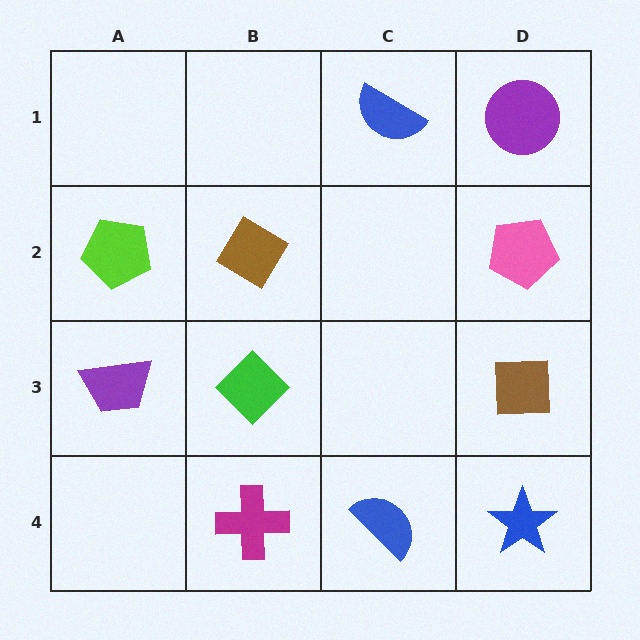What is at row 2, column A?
A lime pentagon.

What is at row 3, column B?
A green diamond.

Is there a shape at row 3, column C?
No, that cell is empty.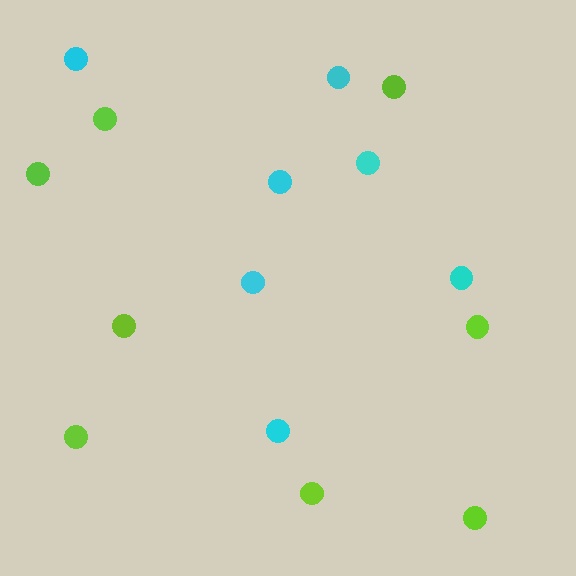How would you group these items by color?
There are 2 groups: one group of lime circles (8) and one group of cyan circles (7).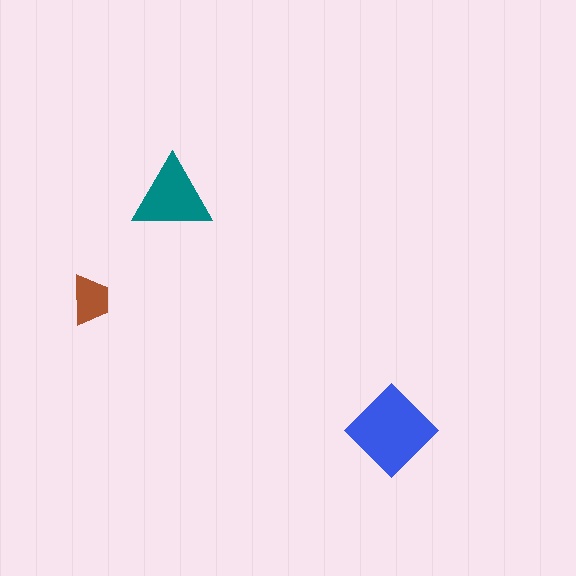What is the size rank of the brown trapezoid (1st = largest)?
3rd.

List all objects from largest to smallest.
The blue diamond, the teal triangle, the brown trapezoid.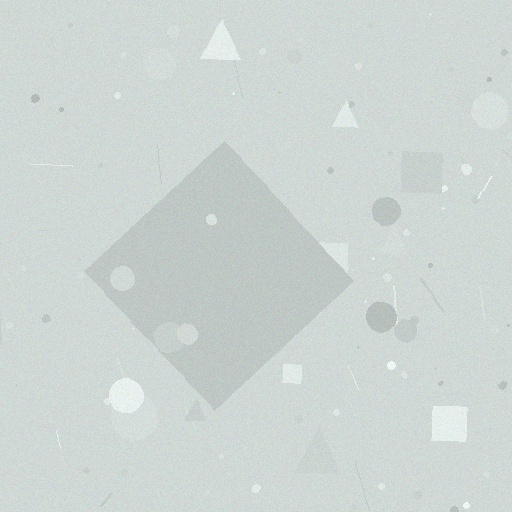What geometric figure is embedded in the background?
A diamond is embedded in the background.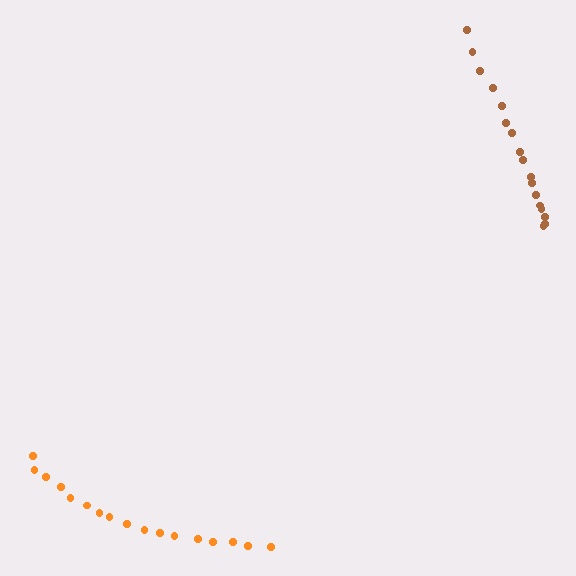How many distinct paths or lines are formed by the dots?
There are 2 distinct paths.